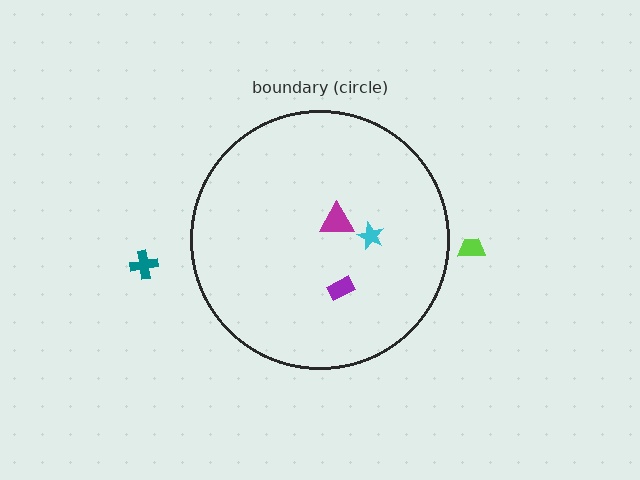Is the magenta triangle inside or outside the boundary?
Inside.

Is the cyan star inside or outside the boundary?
Inside.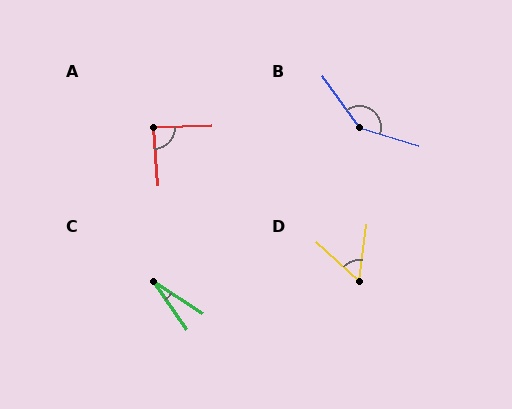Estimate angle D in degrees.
Approximately 55 degrees.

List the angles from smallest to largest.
C (23°), D (55°), A (87°), B (143°).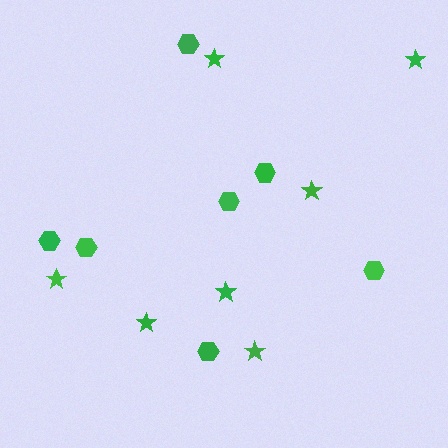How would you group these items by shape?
There are 2 groups: one group of hexagons (7) and one group of stars (7).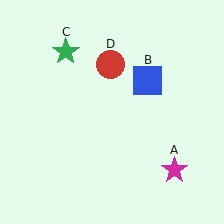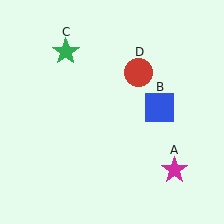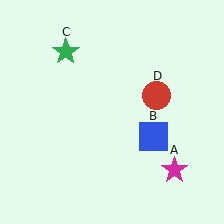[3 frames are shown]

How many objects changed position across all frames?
2 objects changed position: blue square (object B), red circle (object D).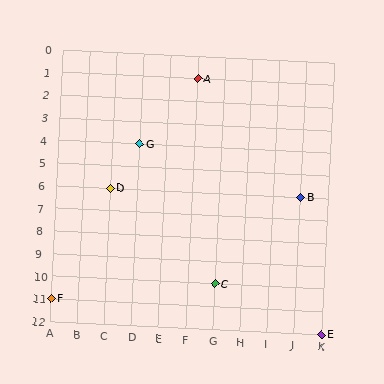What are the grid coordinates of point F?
Point F is at grid coordinates (A, 11).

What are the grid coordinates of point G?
Point G is at grid coordinates (D, 4).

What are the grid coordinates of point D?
Point D is at grid coordinates (C, 6).